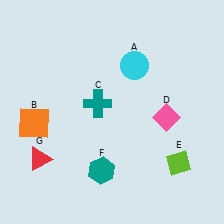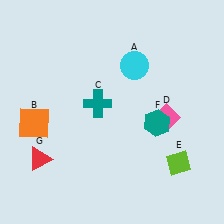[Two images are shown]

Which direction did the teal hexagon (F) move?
The teal hexagon (F) moved right.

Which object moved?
The teal hexagon (F) moved right.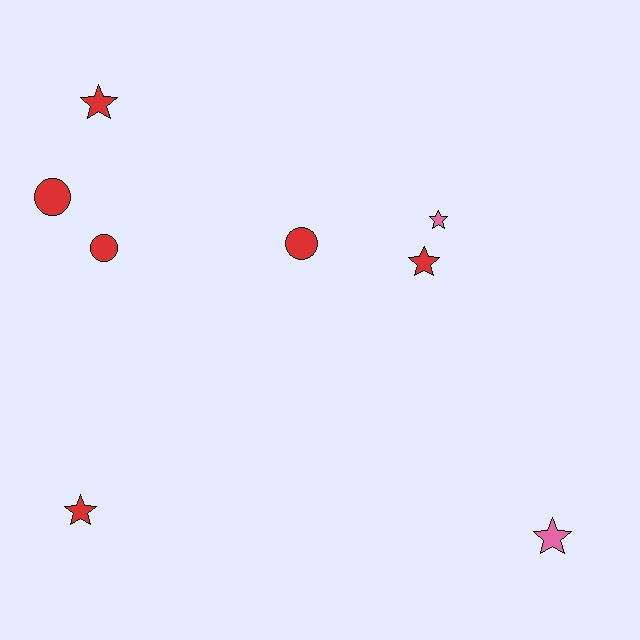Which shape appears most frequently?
Star, with 5 objects.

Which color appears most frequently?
Red, with 6 objects.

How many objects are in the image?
There are 8 objects.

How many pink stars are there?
There are 2 pink stars.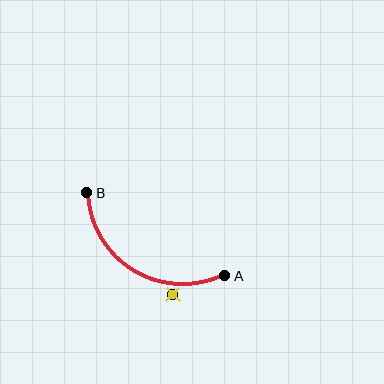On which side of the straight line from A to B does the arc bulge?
The arc bulges below the straight line connecting A and B.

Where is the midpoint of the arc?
The arc midpoint is the point on the curve farthest from the straight line joining A and B. It sits below that line.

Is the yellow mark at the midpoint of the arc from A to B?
No — the yellow mark does not lie on the arc at all. It sits slightly outside the curve.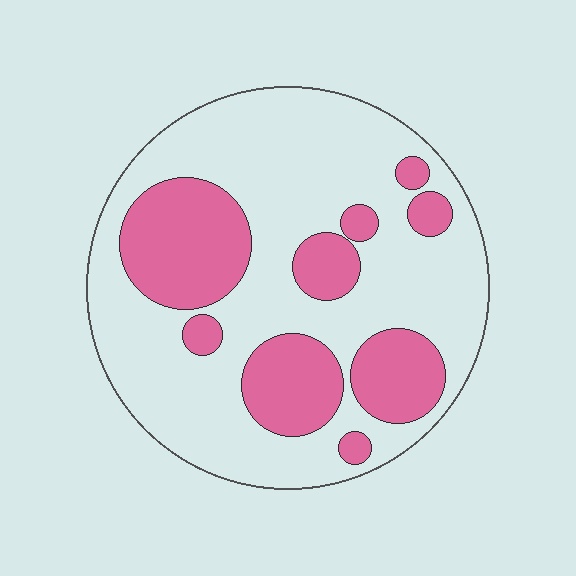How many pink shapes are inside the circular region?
9.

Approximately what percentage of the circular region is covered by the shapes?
Approximately 30%.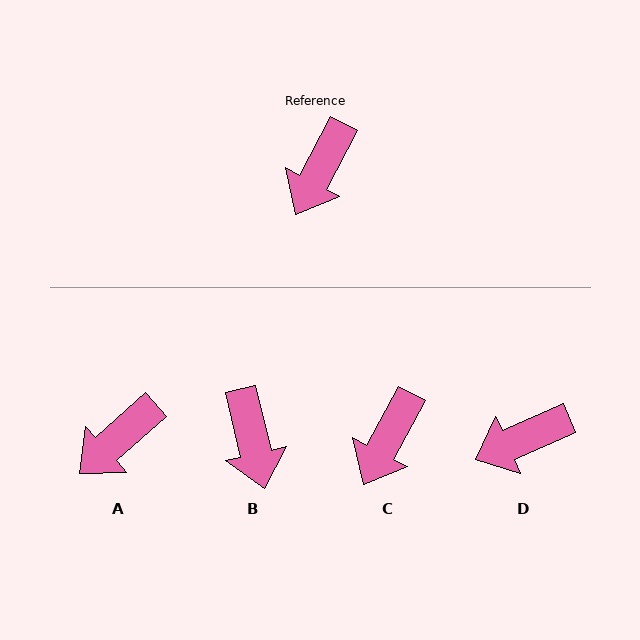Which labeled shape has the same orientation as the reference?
C.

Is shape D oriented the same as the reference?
No, it is off by about 38 degrees.